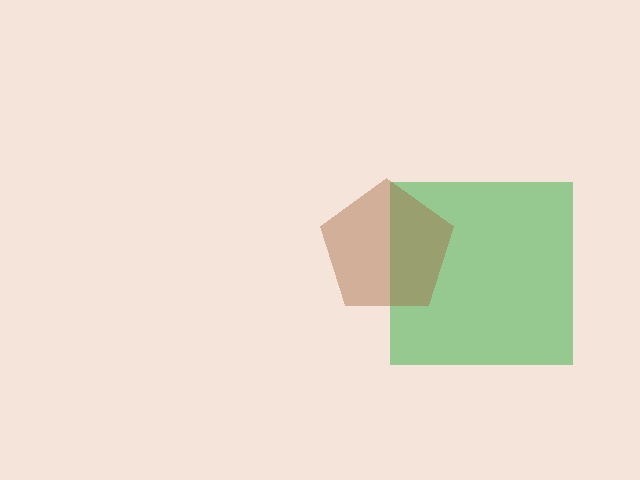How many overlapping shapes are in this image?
There are 2 overlapping shapes in the image.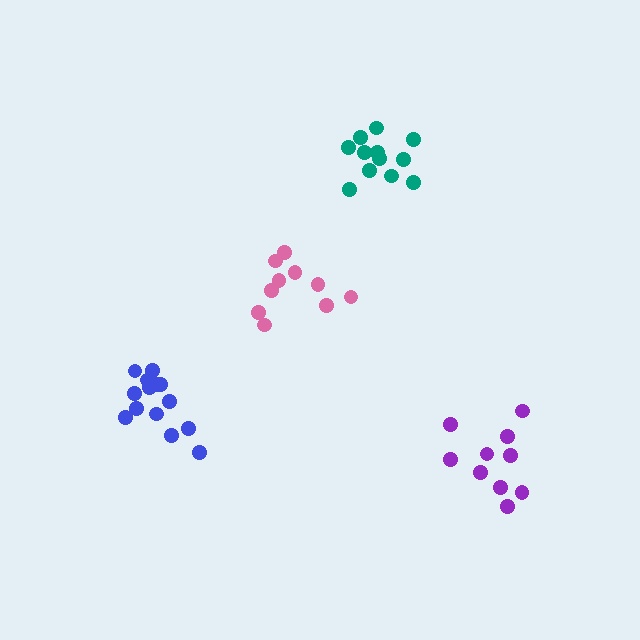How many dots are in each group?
Group 1: 10 dots, Group 2: 10 dots, Group 3: 12 dots, Group 4: 14 dots (46 total).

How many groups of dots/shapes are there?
There are 4 groups.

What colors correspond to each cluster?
The clusters are colored: purple, pink, teal, blue.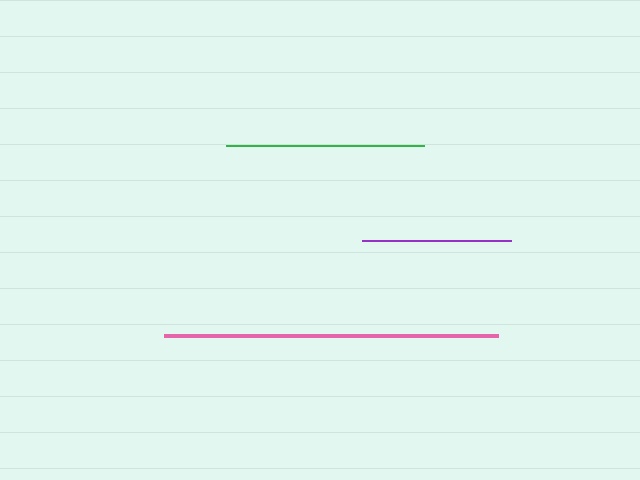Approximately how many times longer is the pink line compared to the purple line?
The pink line is approximately 2.2 times the length of the purple line.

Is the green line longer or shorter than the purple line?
The green line is longer than the purple line.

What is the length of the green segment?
The green segment is approximately 198 pixels long.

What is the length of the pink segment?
The pink segment is approximately 334 pixels long.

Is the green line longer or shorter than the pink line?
The pink line is longer than the green line.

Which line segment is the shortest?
The purple line is the shortest at approximately 150 pixels.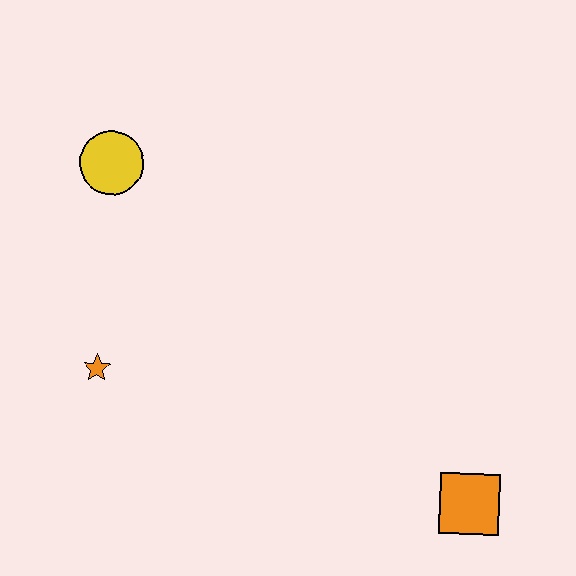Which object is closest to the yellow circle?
The orange star is closest to the yellow circle.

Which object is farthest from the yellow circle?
The orange square is farthest from the yellow circle.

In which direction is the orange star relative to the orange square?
The orange star is to the left of the orange square.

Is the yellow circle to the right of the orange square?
No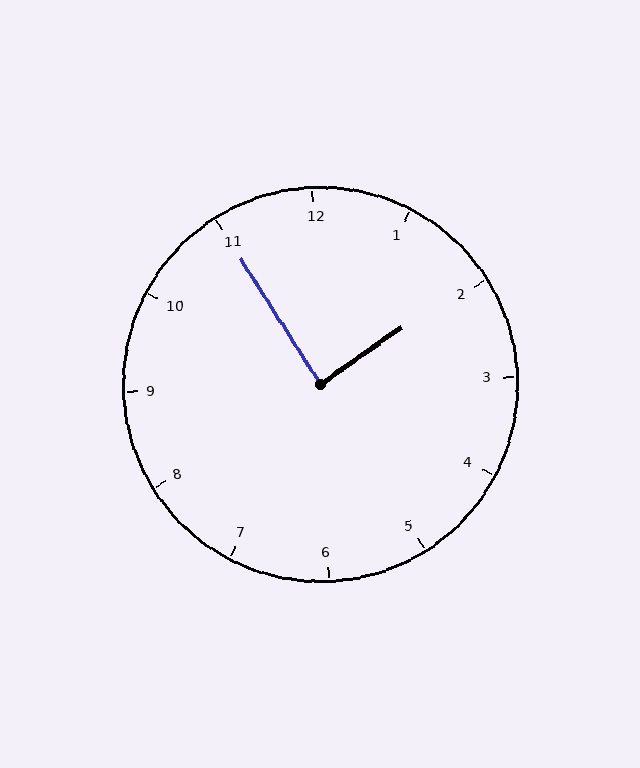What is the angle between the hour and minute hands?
Approximately 88 degrees.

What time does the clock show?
1:55.